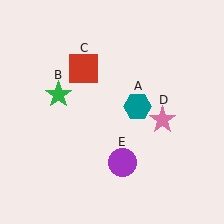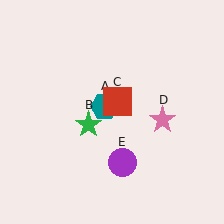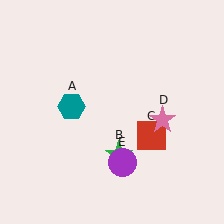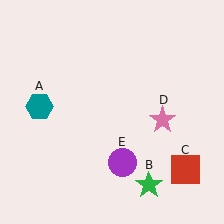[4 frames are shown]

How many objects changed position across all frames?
3 objects changed position: teal hexagon (object A), green star (object B), red square (object C).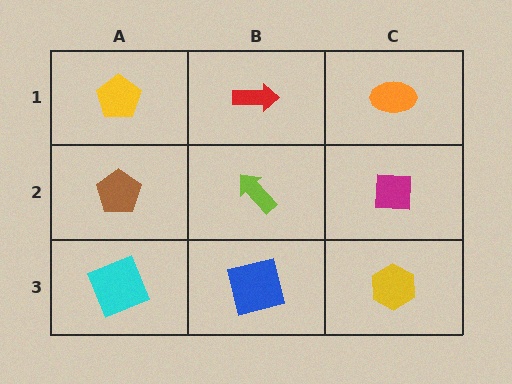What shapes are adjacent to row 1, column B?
A lime arrow (row 2, column B), a yellow pentagon (row 1, column A), an orange ellipse (row 1, column C).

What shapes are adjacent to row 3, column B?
A lime arrow (row 2, column B), a cyan square (row 3, column A), a yellow hexagon (row 3, column C).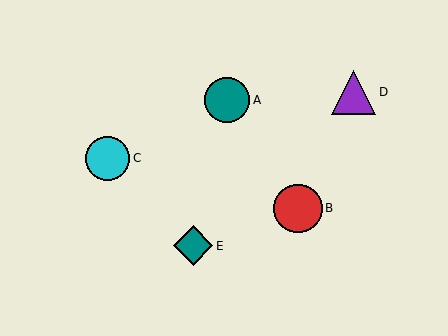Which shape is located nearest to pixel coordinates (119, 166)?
The cyan circle (labeled C) at (108, 158) is nearest to that location.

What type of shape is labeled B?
Shape B is a red circle.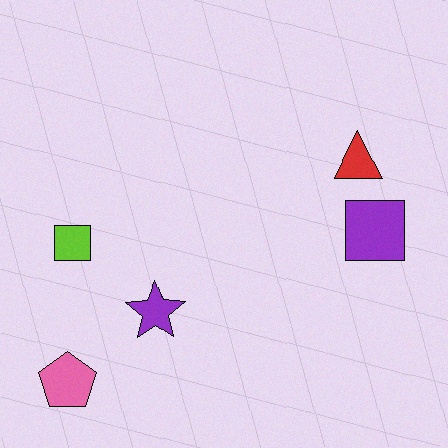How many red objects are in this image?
There is 1 red object.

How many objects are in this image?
There are 5 objects.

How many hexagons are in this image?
There are no hexagons.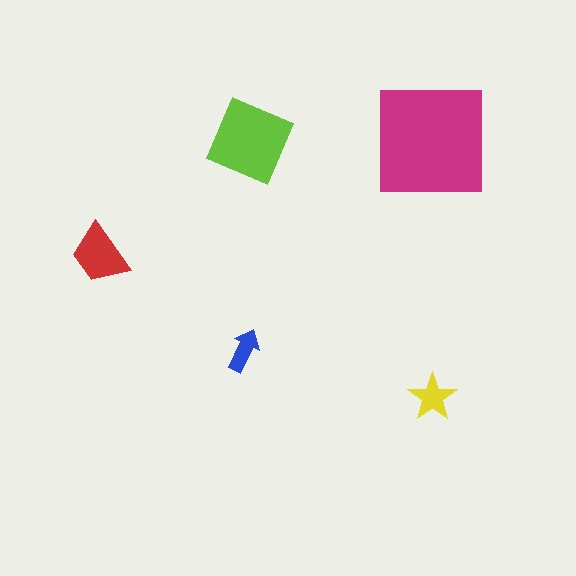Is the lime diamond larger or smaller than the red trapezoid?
Larger.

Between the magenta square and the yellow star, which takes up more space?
The magenta square.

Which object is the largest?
The magenta square.